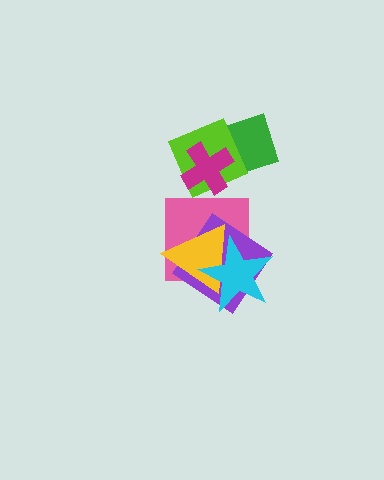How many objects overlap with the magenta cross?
2 objects overlap with the magenta cross.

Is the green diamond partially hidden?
Yes, it is partially covered by another shape.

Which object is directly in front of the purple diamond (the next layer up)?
The yellow triangle is directly in front of the purple diamond.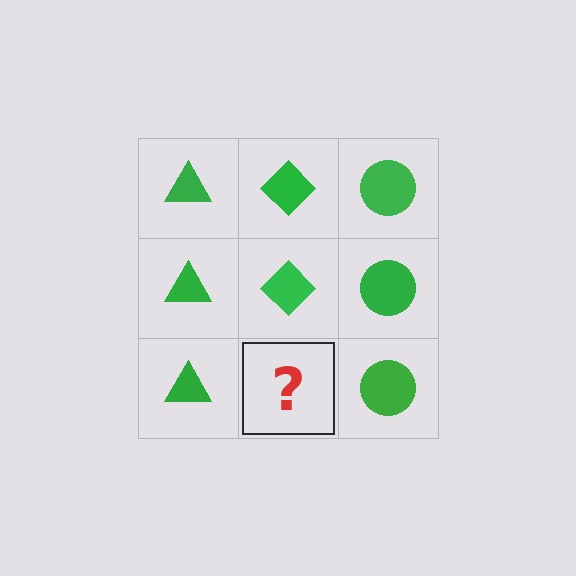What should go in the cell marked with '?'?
The missing cell should contain a green diamond.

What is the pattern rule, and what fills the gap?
The rule is that each column has a consistent shape. The gap should be filled with a green diamond.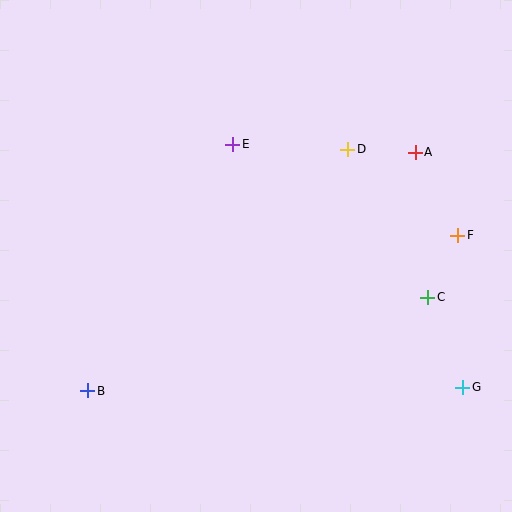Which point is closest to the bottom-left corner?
Point B is closest to the bottom-left corner.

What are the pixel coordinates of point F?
Point F is at (458, 235).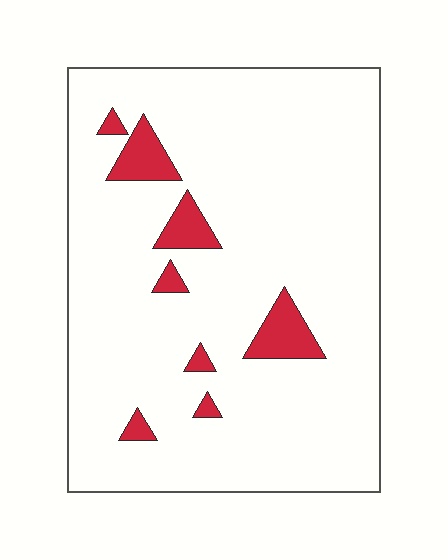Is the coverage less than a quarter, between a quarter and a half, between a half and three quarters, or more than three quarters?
Less than a quarter.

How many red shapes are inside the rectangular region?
8.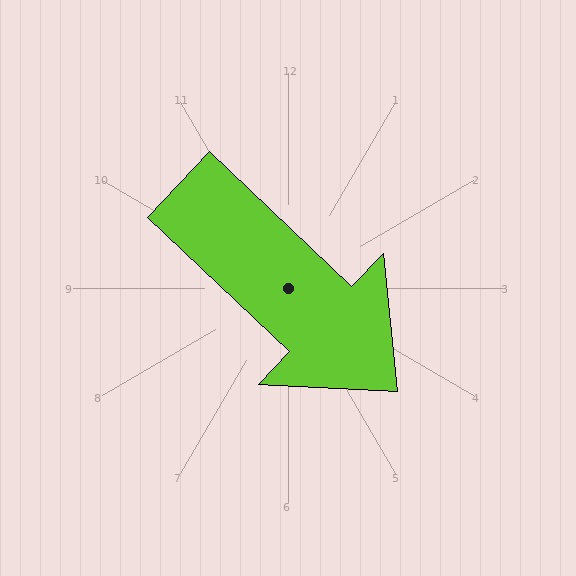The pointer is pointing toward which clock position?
Roughly 4 o'clock.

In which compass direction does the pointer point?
Southeast.